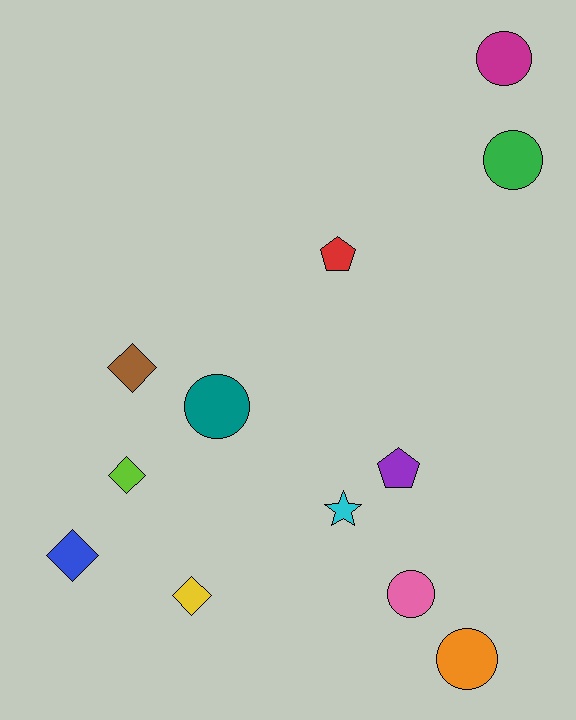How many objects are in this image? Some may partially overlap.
There are 12 objects.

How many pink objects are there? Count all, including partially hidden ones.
There is 1 pink object.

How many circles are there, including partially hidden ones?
There are 5 circles.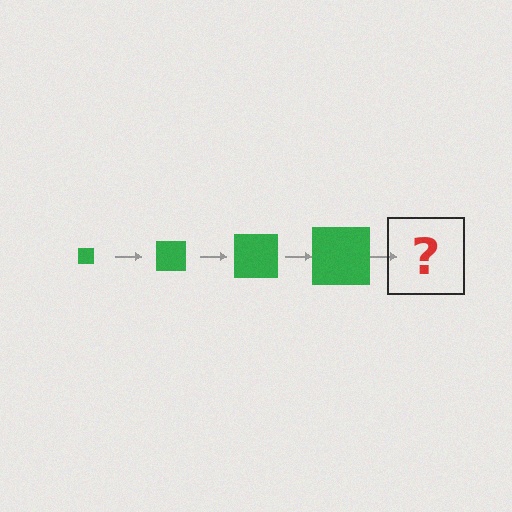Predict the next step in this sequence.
The next step is a green square, larger than the previous one.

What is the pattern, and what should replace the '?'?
The pattern is that the square gets progressively larger each step. The '?' should be a green square, larger than the previous one.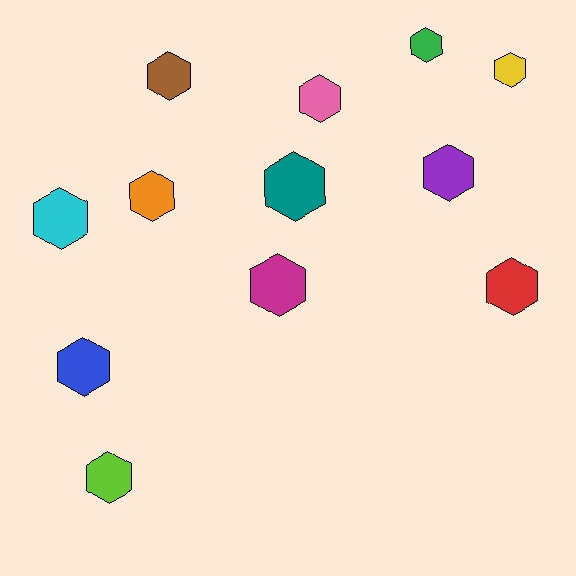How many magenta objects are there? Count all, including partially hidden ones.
There is 1 magenta object.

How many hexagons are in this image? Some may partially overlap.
There are 12 hexagons.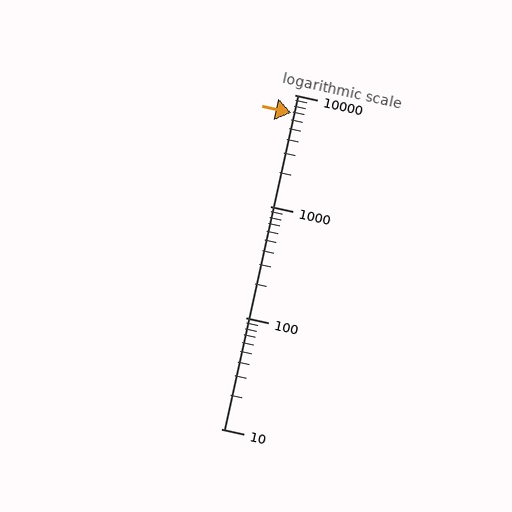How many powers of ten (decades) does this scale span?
The scale spans 3 decades, from 10 to 10000.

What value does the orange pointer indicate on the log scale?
The pointer indicates approximately 6900.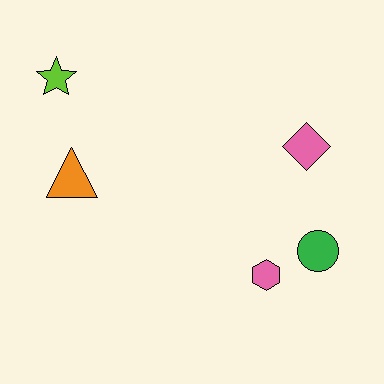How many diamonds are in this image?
There is 1 diamond.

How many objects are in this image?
There are 5 objects.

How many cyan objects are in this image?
There are no cyan objects.